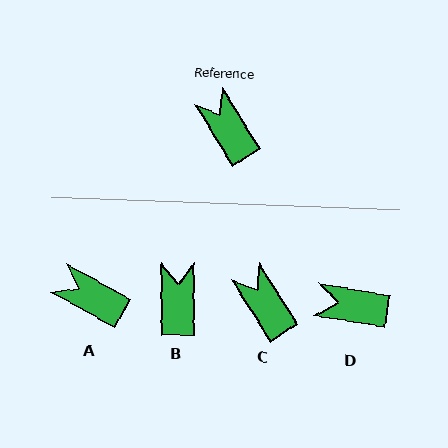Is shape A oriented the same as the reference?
No, it is off by about 29 degrees.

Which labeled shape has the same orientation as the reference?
C.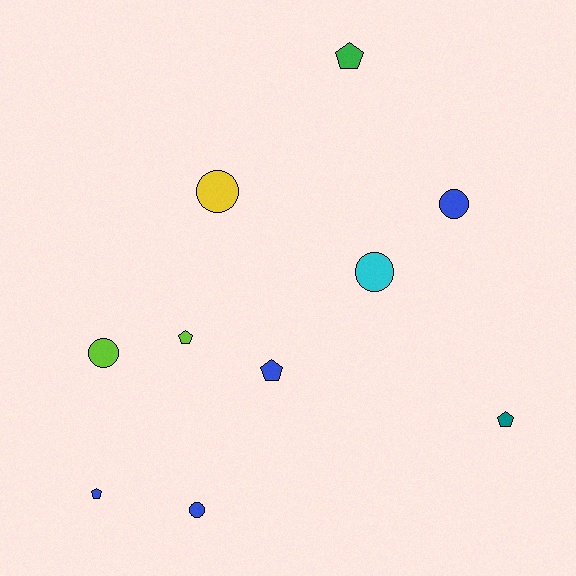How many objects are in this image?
There are 10 objects.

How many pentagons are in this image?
There are 5 pentagons.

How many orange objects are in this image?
There are no orange objects.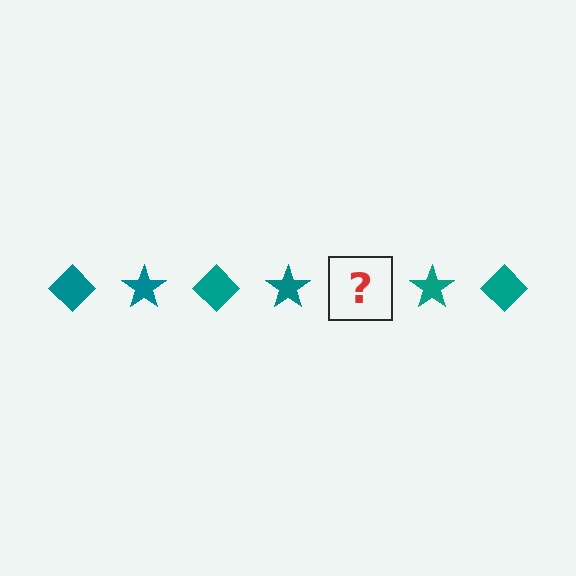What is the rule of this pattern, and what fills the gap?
The rule is that the pattern cycles through diamond, star shapes in teal. The gap should be filled with a teal diamond.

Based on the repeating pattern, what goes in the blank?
The blank should be a teal diamond.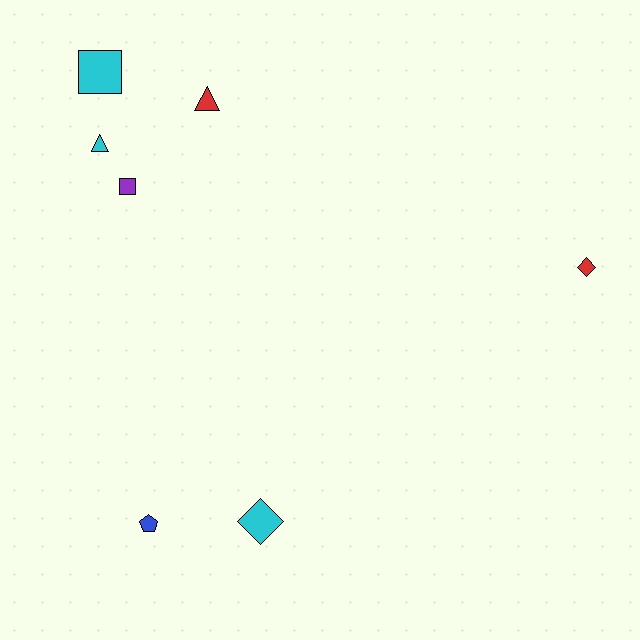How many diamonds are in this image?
There are 2 diamonds.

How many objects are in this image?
There are 7 objects.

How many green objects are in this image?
There are no green objects.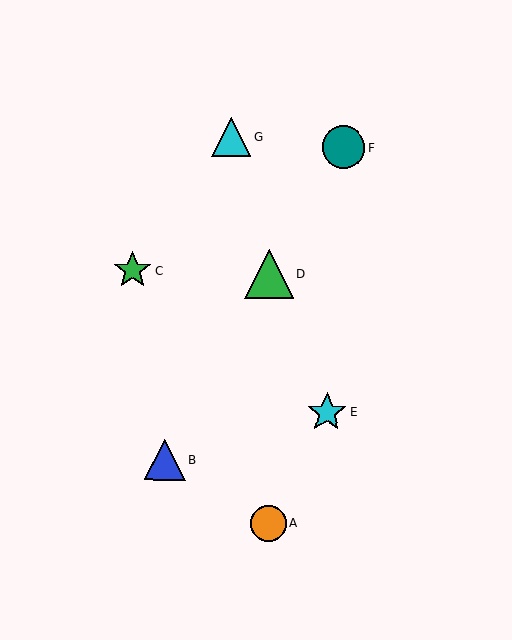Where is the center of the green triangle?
The center of the green triangle is at (269, 274).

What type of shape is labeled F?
Shape F is a teal circle.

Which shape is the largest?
The green triangle (labeled D) is the largest.